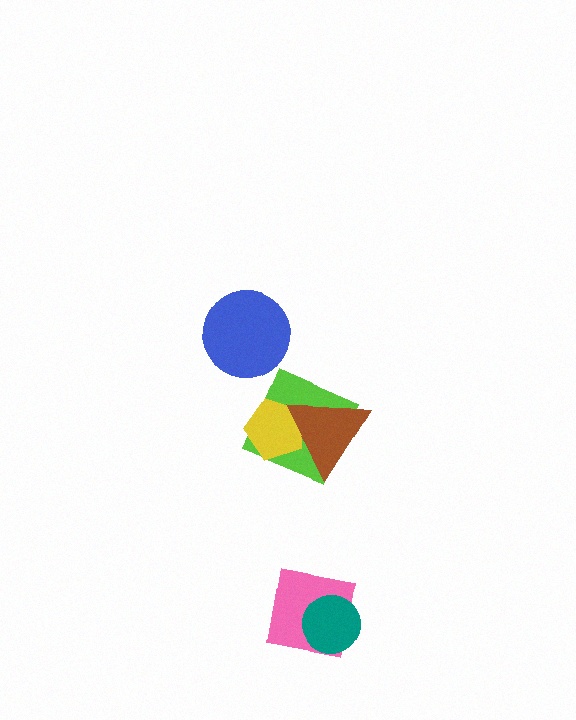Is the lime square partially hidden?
Yes, it is partially covered by another shape.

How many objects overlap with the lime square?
2 objects overlap with the lime square.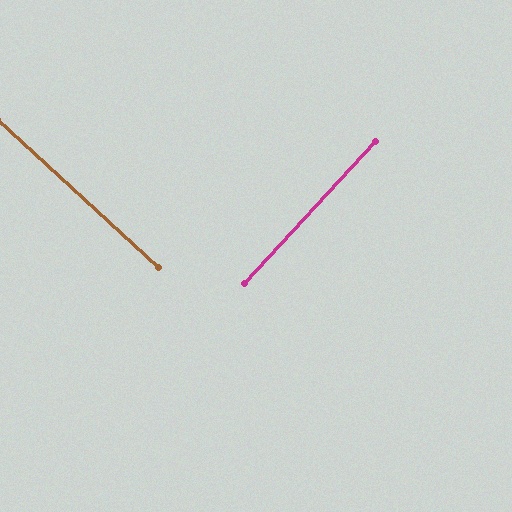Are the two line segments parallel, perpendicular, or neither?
Perpendicular — they meet at approximately 90°.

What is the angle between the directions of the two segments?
Approximately 90 degrees.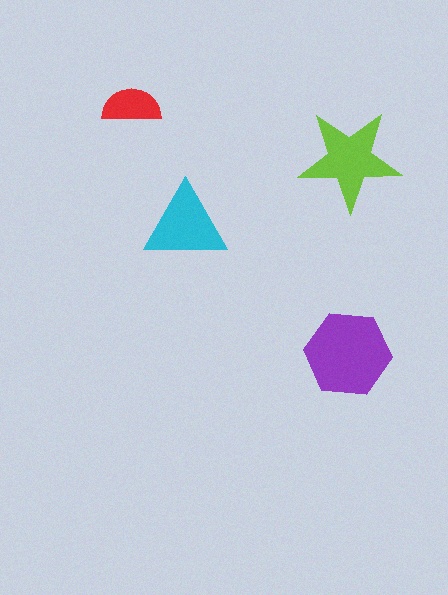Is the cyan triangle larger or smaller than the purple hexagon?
Smaller.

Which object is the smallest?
The red semicircle.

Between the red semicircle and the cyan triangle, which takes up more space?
The cyan triangle.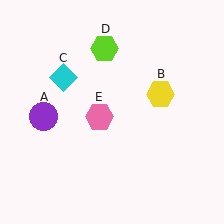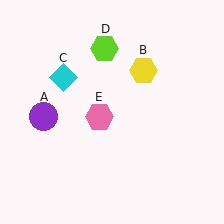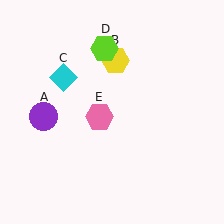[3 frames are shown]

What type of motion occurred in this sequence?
The yellow hexagon (object B) rotated counterclockwise around the center of the scene.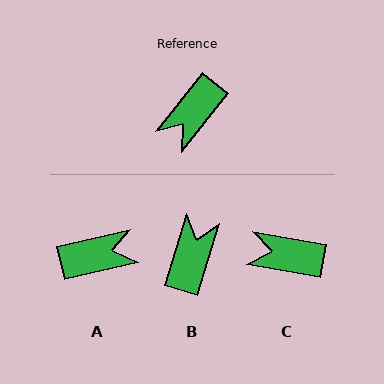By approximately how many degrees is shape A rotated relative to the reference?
Approximately 142 degrees counter-clockwise.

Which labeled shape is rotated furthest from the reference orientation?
B, about 158 degrees away.